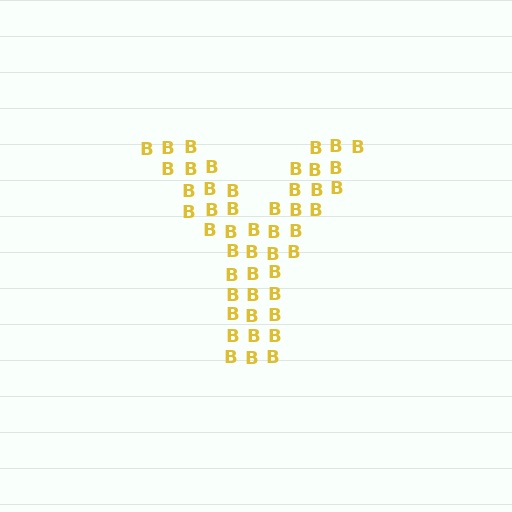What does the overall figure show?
The overall figure shows the letter Y.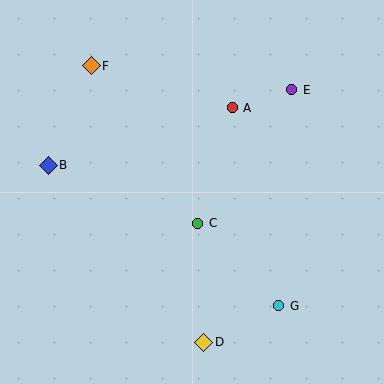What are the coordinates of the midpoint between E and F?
The midpoint between E and F is at (192, 78).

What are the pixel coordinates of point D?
Point D is at (204, 342).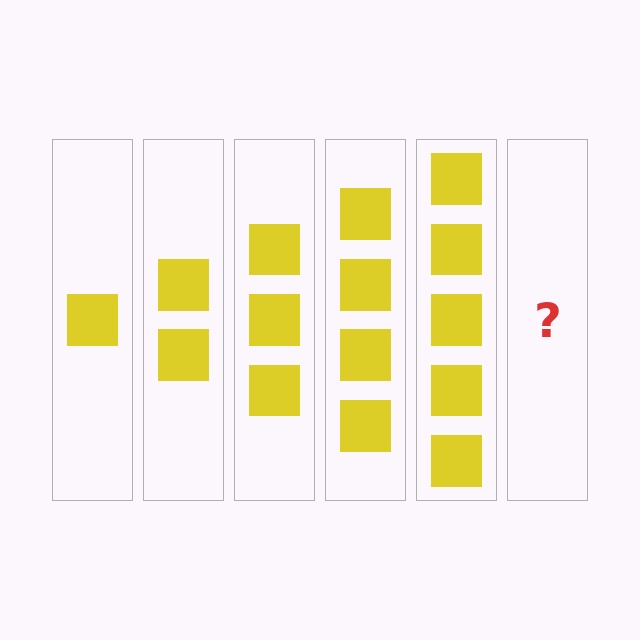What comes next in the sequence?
The next element should be 6 squares.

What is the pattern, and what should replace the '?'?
The pattern is that each step adds one more square. The '?' should be 6 squares.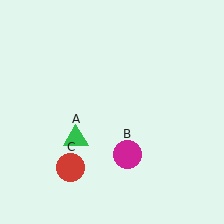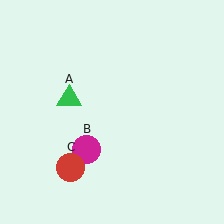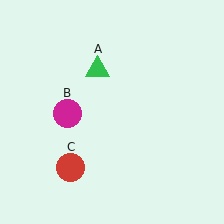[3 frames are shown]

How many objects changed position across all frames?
2 objects changed position: green triangle (object A), magenta circle (object B).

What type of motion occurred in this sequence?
The green triangle (object A), magenta circle (object B) rotated clockwise around the center of the scene.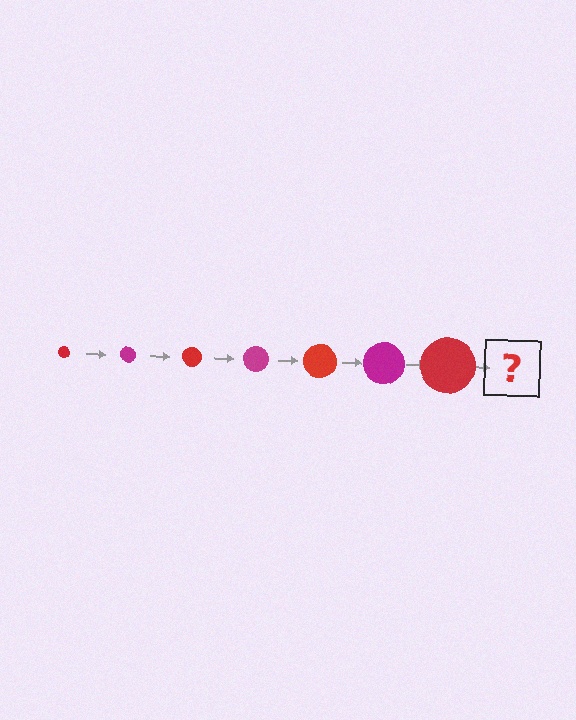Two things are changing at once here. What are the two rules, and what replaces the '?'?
The two rules are that the circle grows larger each step and the color cycles through red and magenta. The '?' should be a magenta circle, larger than the previous one.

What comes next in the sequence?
The next element should be a magenta circle, larger than the previous one.